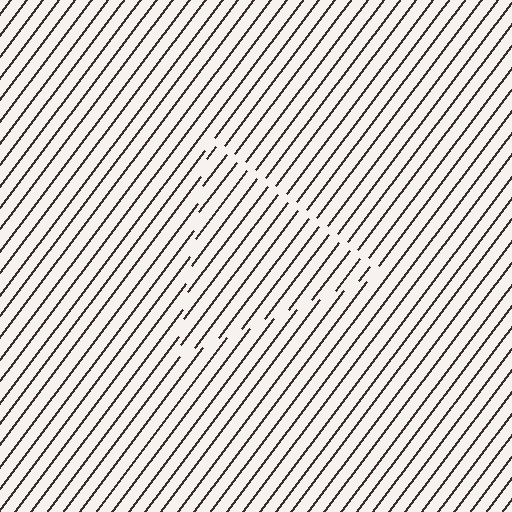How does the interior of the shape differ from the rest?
The interior of the shape contains the same grating, shifted by half a period — the contour is defined by the phase discontinuity where line-ends from the inner and outer gratings abut.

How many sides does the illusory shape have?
3 sides — the line-ends trace a triangle.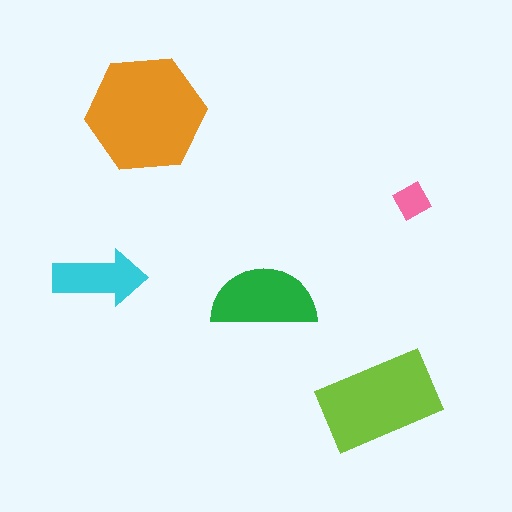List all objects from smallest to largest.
The pink diamond, the cyan arrow, the green semicircle, the lime rectangle, the orange hexagon.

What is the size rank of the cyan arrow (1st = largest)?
4th.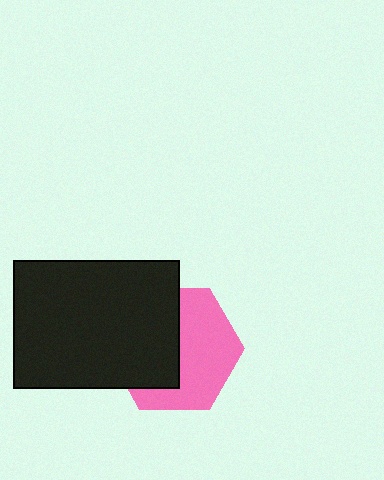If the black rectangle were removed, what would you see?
You would see the complete pink hexagon.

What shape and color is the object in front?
The object in front is a black rectangle.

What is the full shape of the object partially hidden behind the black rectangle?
The partially hidden object is a pink hexagon.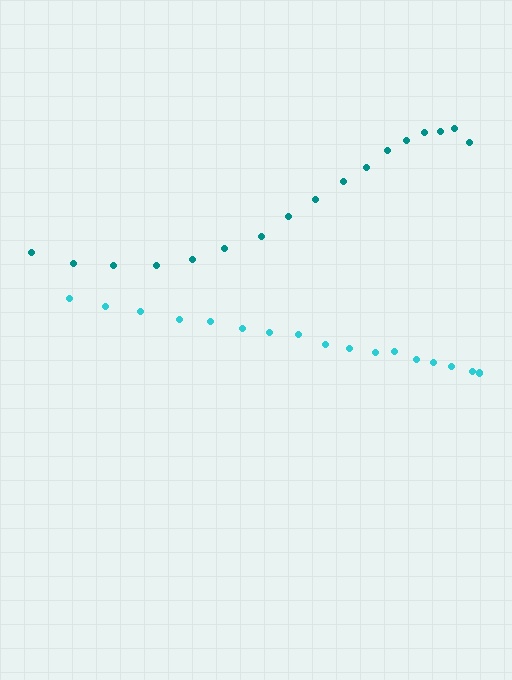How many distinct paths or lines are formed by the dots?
There are 2 distinct paths.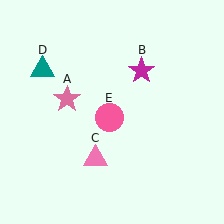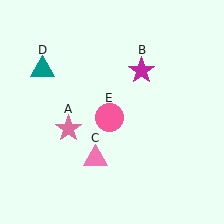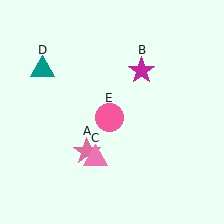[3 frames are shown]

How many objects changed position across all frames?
1 object changed position: pink star (object A).